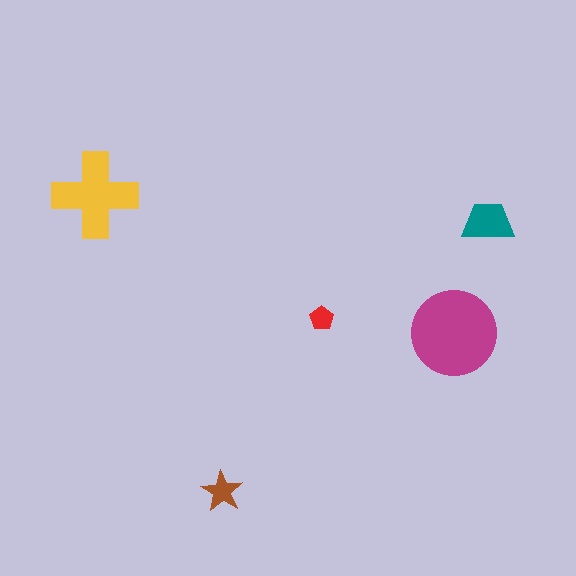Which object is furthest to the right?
The teal trapezoid is rightmost.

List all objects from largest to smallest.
The magenta circle, the yellow cross, the teal trapezoid, the brown star, the red pentagon.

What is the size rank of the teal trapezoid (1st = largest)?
3rd.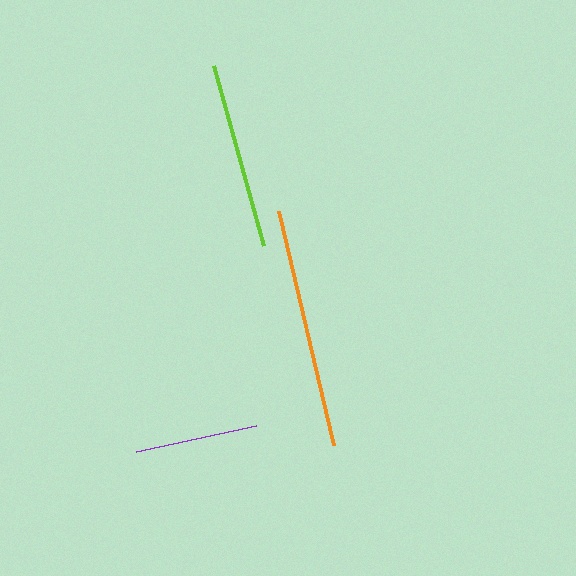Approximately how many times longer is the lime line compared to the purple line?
The lime line is approximately 1.5 times the length of the purple line.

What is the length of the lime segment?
The lime segment is approximately 187 pixels long.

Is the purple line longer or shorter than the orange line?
The orange line is longer than the purple line.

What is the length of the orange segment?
The orange segment is approximately 241 pixels long.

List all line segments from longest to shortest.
From longest to shortest: orange, lime, purple.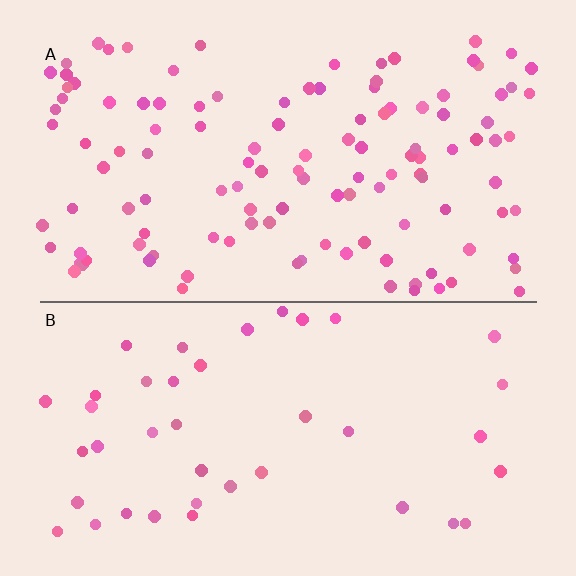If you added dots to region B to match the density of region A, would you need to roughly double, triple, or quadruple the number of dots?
Approximately triple.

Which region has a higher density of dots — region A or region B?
A (the top).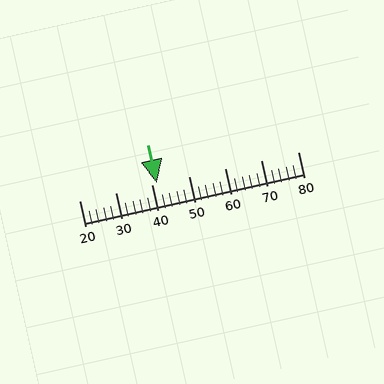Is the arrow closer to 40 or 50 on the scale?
The arrow is closer to 40.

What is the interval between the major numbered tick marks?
The major tick marks are spaced 10 units apart.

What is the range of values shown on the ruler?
The ruler shows values from 20 to 80.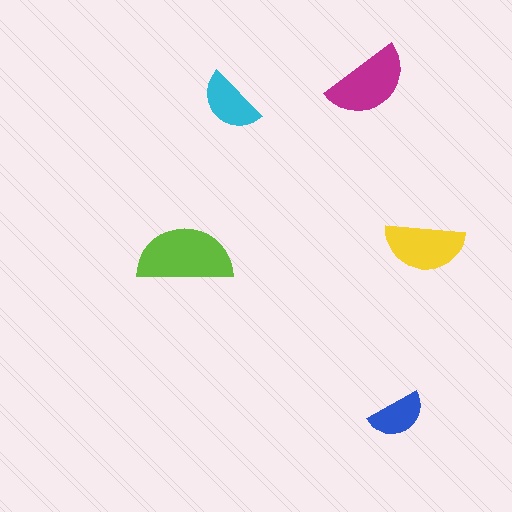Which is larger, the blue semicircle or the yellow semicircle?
The yellow one.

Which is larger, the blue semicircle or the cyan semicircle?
The cyan one.